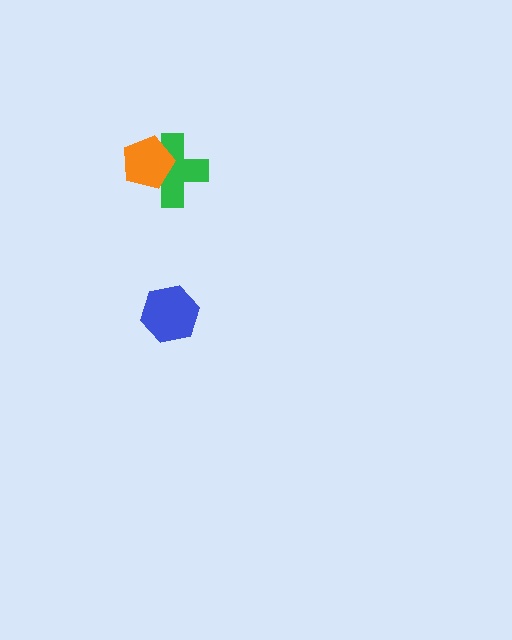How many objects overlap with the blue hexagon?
0 objects overlap with the blue hexagon.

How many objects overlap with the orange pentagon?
1 object overlaps with the orange pentagon.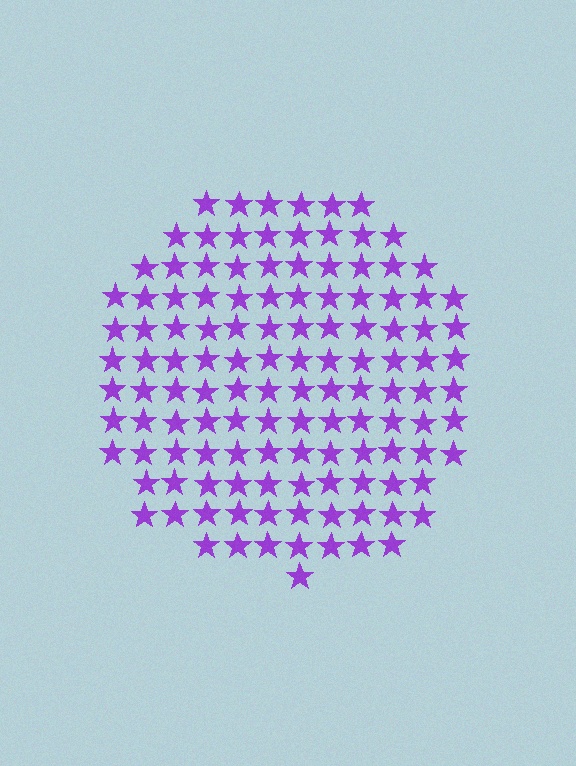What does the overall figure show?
The overall figure shows a circle.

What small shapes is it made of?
It is made of small stars.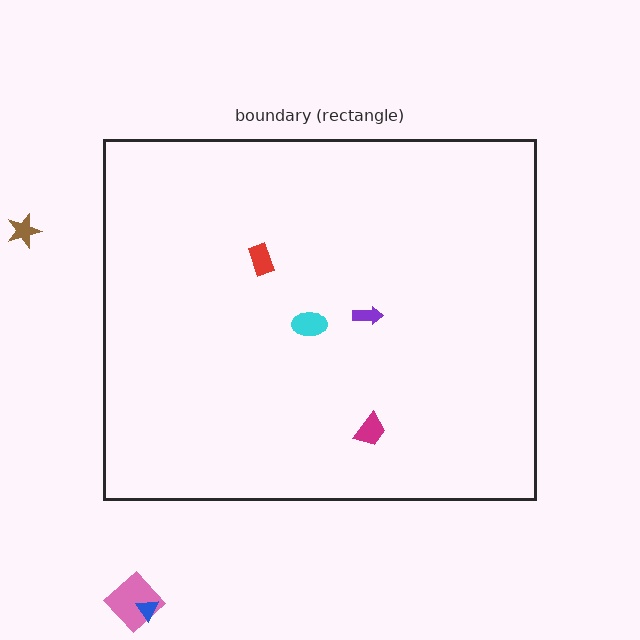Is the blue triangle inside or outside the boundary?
Outside.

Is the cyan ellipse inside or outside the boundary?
Inside.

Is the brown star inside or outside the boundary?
Outside.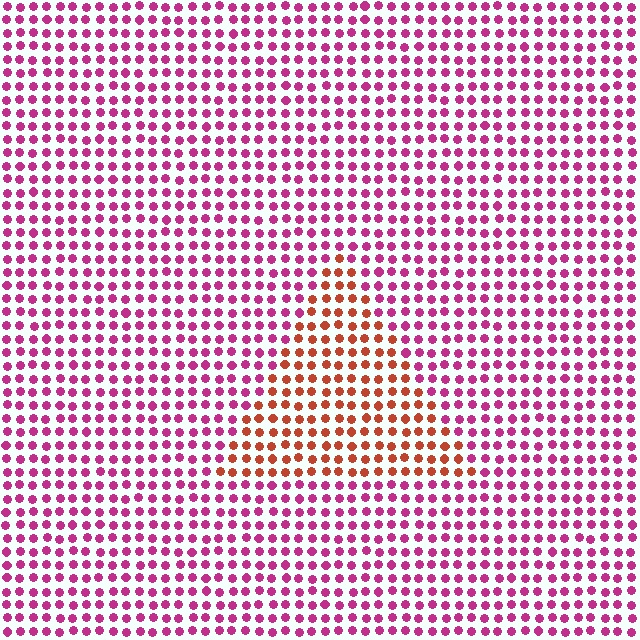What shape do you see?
I see a triangle.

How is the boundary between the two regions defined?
The boundary is defined purely by a slight shift in hue (about 47 degrees). Spacing, size, and orientation are identical on both sides.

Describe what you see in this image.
The image is filled with small magenta elements in a uniform arrangement. A triangle-shaped region is visible where the elements are tinted to a slightly different hue, forming a subtle color boundary.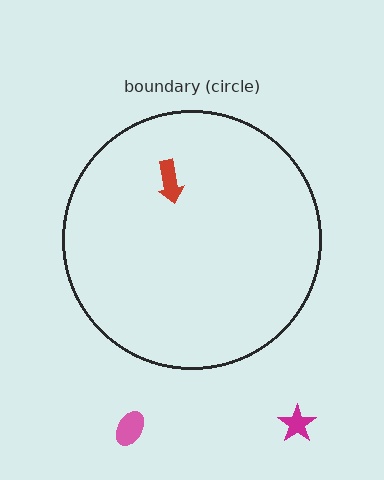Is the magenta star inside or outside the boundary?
Outside.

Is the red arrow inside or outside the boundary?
Inside.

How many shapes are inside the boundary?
1 inside, 2 outside.